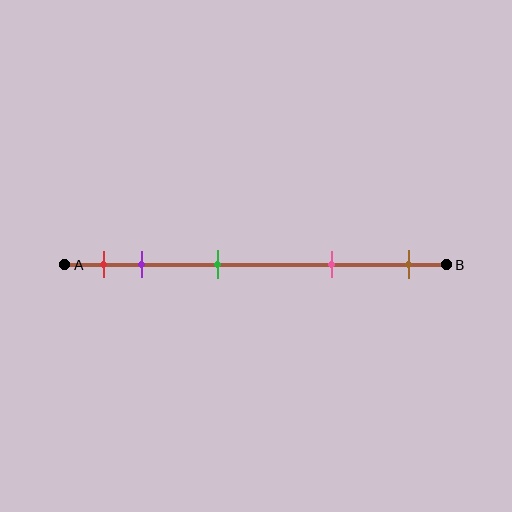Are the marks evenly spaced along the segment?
No, the marks are not evenly spaced.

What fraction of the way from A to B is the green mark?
The green mark is approximately 40% (0.4) of the way from A to B.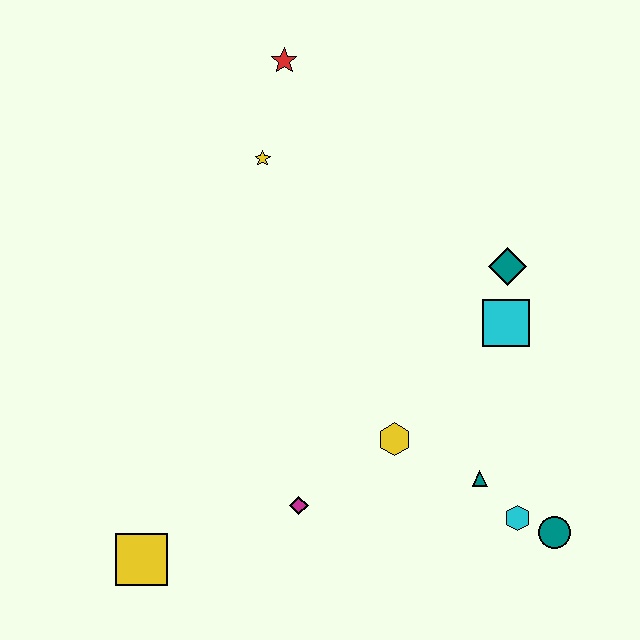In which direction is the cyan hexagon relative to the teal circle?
The cyan hexagon is to the left of the teal circle.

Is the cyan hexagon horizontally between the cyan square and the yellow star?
No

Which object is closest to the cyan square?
The teal diamond is closest to the cyan square.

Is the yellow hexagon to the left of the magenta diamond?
No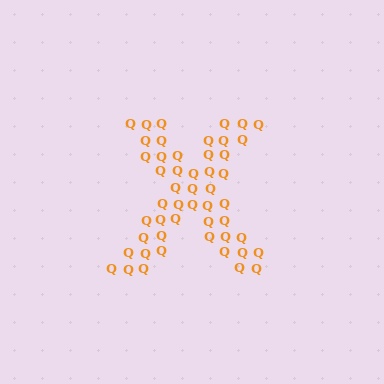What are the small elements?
The small elements are letter Q's.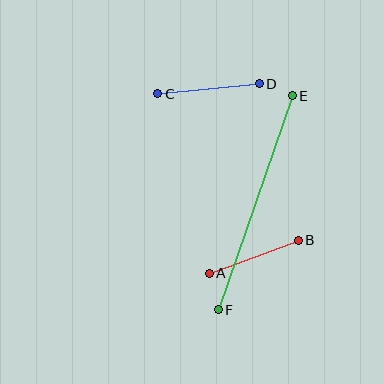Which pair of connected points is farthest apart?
Points E and F are farthest apart.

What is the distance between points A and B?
The distance is approximately 95 pixels.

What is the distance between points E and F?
The distance is approximately 226 pixels.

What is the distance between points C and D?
The distance is approximately 102 pixels.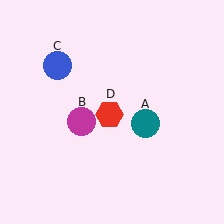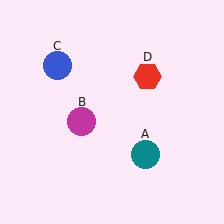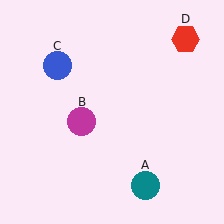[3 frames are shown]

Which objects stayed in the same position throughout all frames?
Magenta circle (object B) and blue circle (object C) remained stationary.